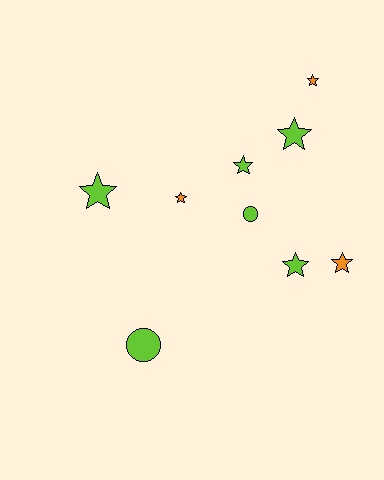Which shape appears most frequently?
Star, with 7 objects.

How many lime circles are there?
There are 2 lime circles.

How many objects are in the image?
There are 9 objects.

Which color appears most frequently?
Lime, with 6 objects.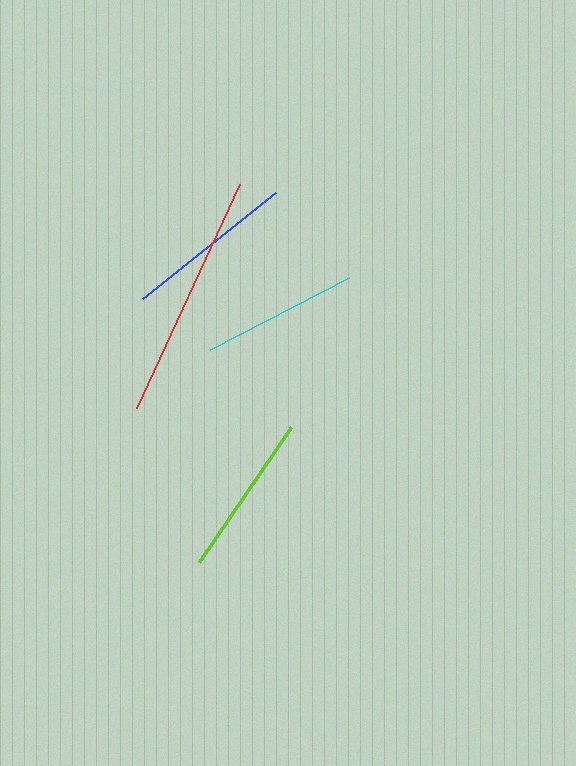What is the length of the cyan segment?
The cyan segment is approximately 157 pixels long.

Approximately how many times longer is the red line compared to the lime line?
The red line is approximately 1.5 times the length of the lime line.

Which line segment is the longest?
The red line is the longest at approximately 247 pixels.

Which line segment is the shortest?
The cyan line is the shortest at approximately 157 pixels.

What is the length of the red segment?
The red segment is approximately 247 pixels long.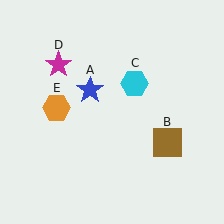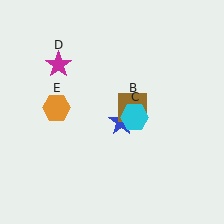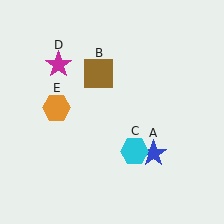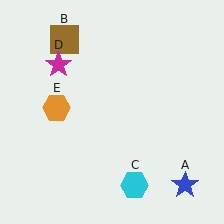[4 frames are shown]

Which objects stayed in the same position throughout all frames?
Magenta star (object D) and orange hexagon (object E) remained stationary.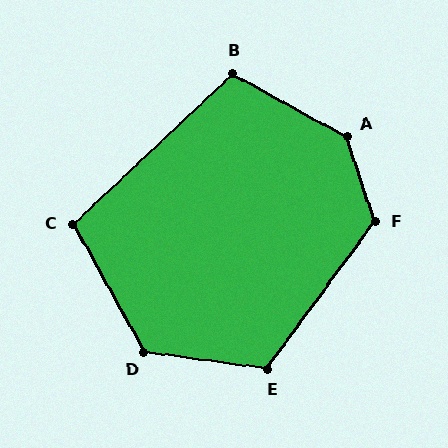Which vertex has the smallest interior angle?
C, at approximately 104 degrees.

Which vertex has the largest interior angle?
A, at approximately 137 degrees.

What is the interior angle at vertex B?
Approximately 108 degrees (obtuse).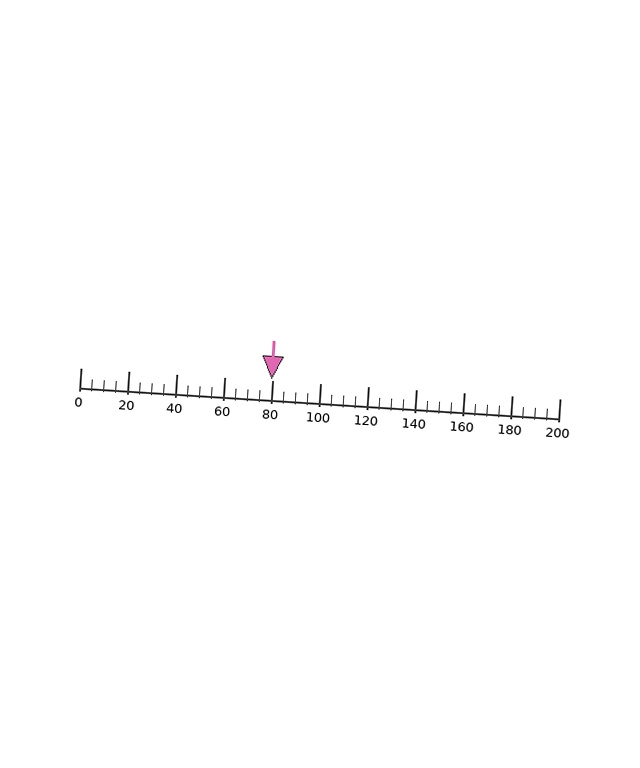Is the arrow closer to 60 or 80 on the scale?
The arrow is closer to 80.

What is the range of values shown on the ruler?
The ruler shows values from 0 to 200.